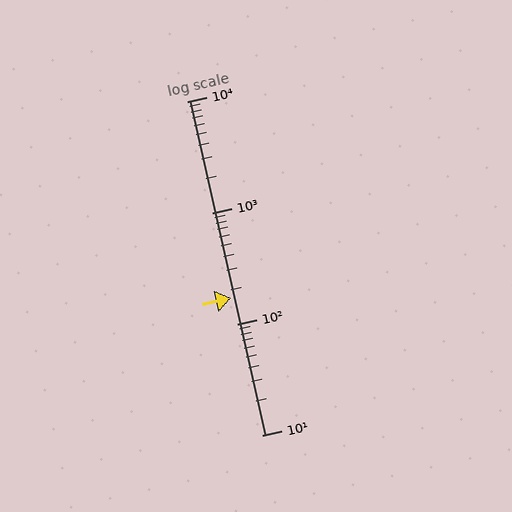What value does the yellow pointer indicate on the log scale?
The pointer indicates approximately 170.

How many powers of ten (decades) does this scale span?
The scale spans 3 decades, from 10 to 10000.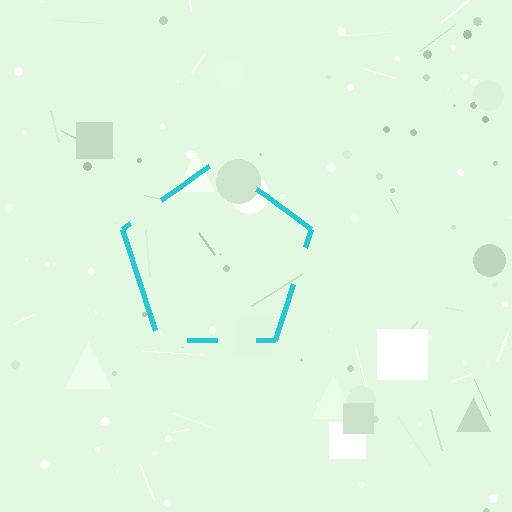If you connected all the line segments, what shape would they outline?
They would outline a pentagon.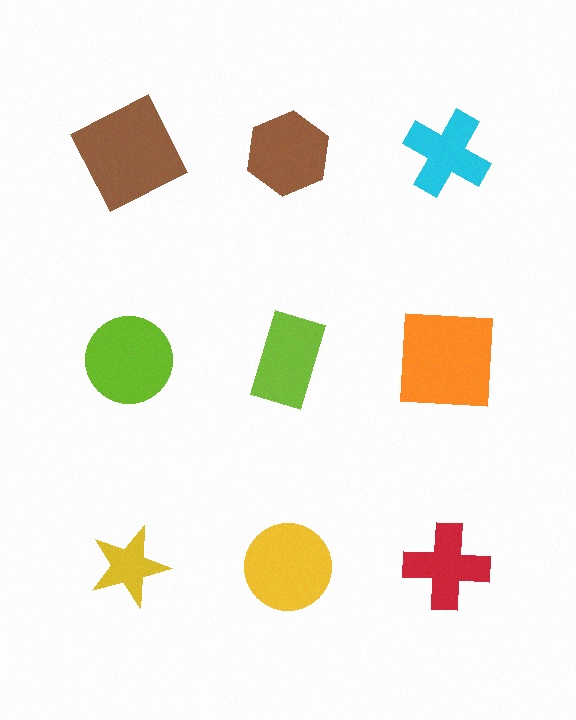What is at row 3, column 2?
A yellow circle.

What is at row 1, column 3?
A cyan cross.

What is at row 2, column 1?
A lime circle.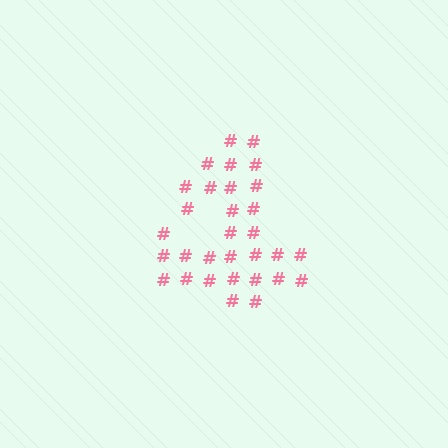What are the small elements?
The small elements are hash symbols.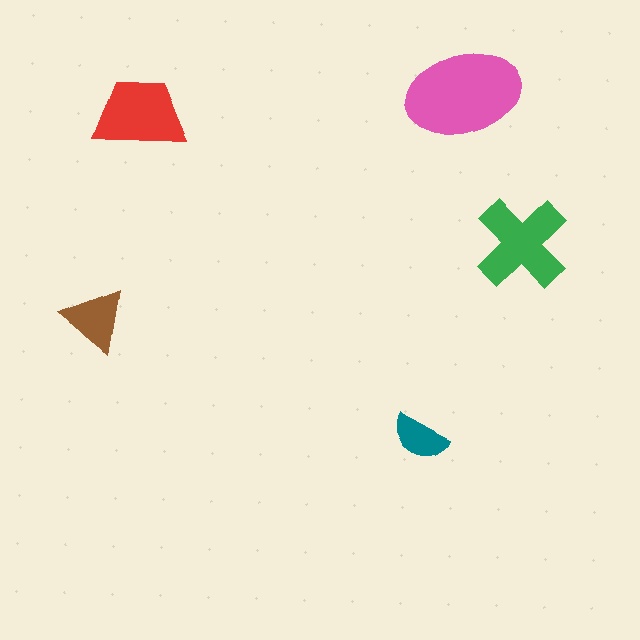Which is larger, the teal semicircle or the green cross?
The green cross.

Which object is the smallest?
The teal semicircle.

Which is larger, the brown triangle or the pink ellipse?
The pink ellipse.